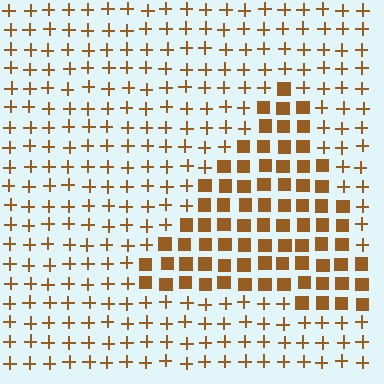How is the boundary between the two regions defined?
The boundary is defined by a change in element shape: squares inside vs. plus signs outside. All elements share the same color and spacing.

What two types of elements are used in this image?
The image uses squares inside the triangle region and plus signs outside it.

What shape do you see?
I see a triangle.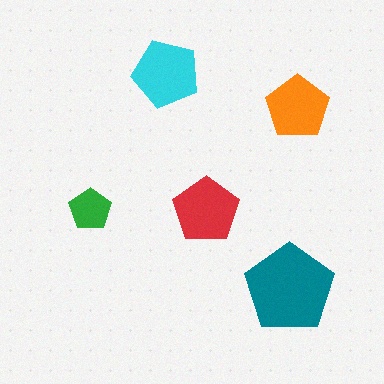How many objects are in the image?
There are 5 objects in the image.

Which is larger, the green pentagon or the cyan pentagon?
The cyan one.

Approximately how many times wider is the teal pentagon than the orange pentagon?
About 1.5 times wider.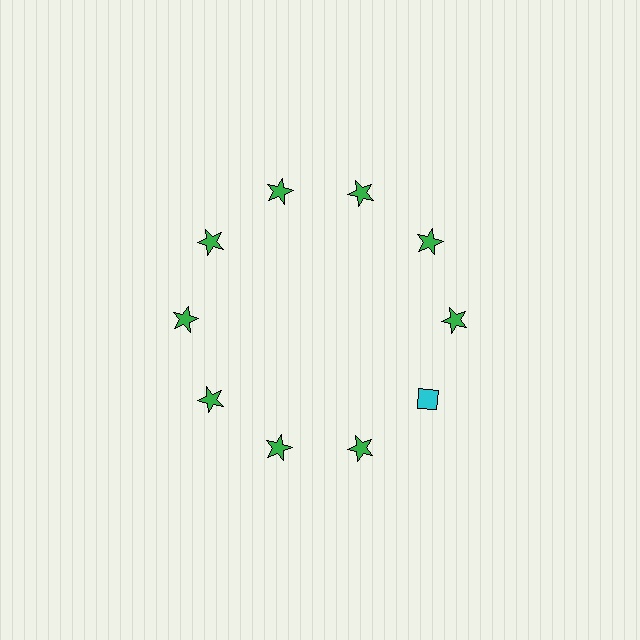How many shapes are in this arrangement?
There are 10 shapes arranged in a ring pattern.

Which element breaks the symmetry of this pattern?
The cyan diamond at roughly the 4 o'clock position breaks the symmetry. All other shapes are green stars.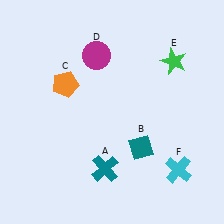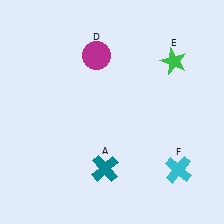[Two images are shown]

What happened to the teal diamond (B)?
The teal diamond (B) was removed in Image 2. It was in the bottom-right area of Image 1.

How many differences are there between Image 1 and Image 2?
There are 2 differences between the two images.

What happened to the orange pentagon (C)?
The orange pentagon (C) was removed in Image 2. It was in the top-left area of Image 1.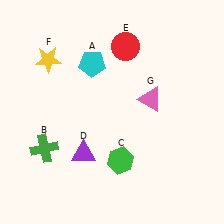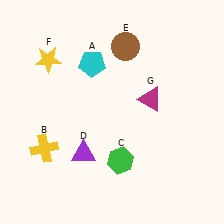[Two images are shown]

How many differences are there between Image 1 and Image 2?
There are 3 differences between the two images.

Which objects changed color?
B changed from green to yellow. E changed from red to brown. G changed from pink to magenta.